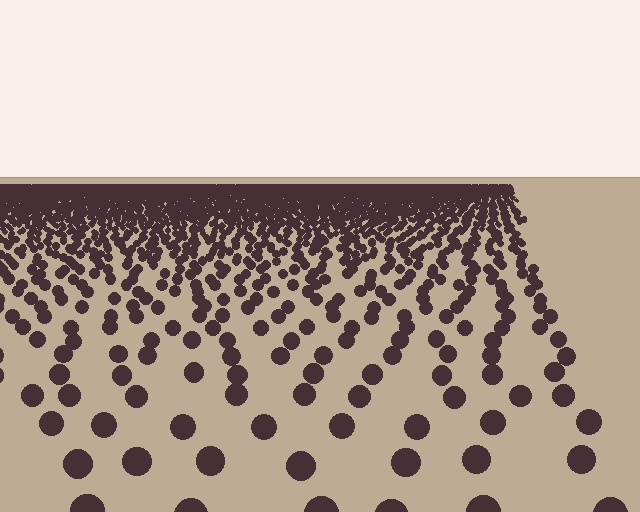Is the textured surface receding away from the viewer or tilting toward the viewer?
The surface is receding away from the viewer. Texture elements get smaller and denser toward the top.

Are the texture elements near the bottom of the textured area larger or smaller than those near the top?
Larger. Near the bottom, elements are closer to the viewer and appear at a bigger on-screen size.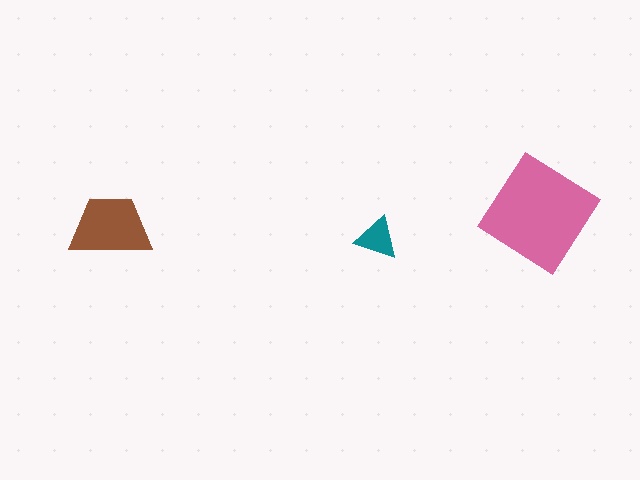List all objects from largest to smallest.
The pink diamond, the brown trapezoid, the teal triangle.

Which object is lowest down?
The teal triangle is bottommost.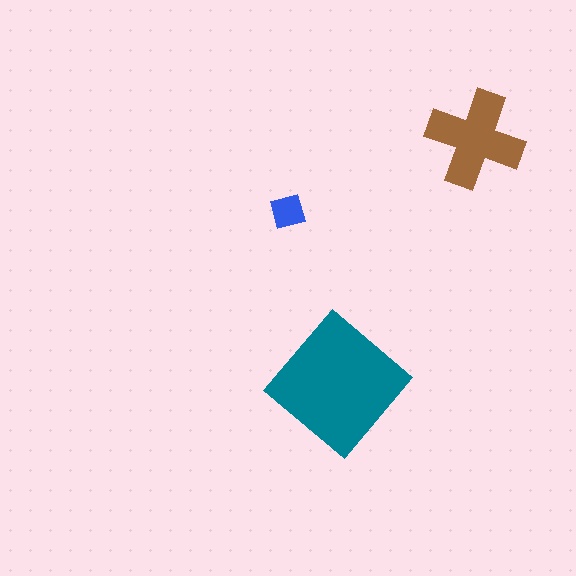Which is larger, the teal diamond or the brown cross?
The teal diamond.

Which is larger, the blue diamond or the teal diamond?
The teal diamond.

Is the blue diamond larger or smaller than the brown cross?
Smaller.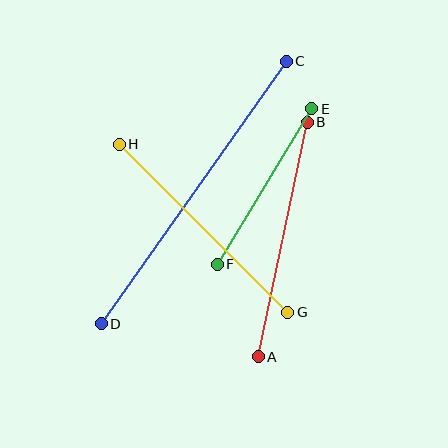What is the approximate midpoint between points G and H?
The midpoint is at approximately (204, 228) pixels.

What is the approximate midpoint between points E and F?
The midpoint is at approximately (264, 187) pixels.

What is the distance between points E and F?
The distance is approximately 182 pixels.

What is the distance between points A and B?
The distance is approximately 240 pixels.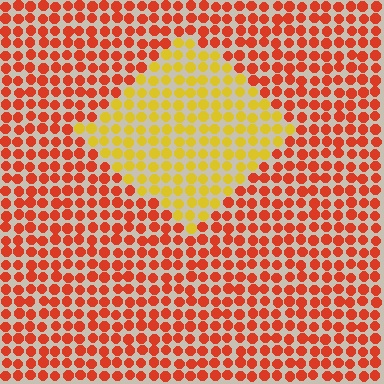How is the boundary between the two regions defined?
The boundary is defined purely by a slight shift in hue (about 45 degrees). Spacing, size, and orientation are identical on both sides.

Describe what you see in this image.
The image is filled with small red elements in a uniform arrangement. A diamond-shaped region is visible where the elements are tinted to a slightly different hue, forming a subtle color boundary.